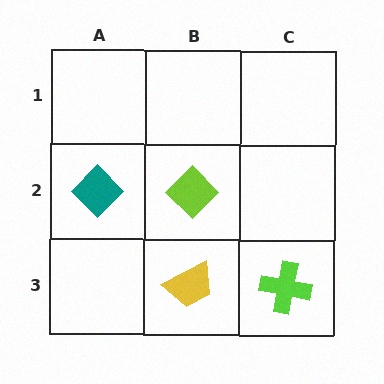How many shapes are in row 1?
0 shapes.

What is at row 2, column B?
A lime diamond.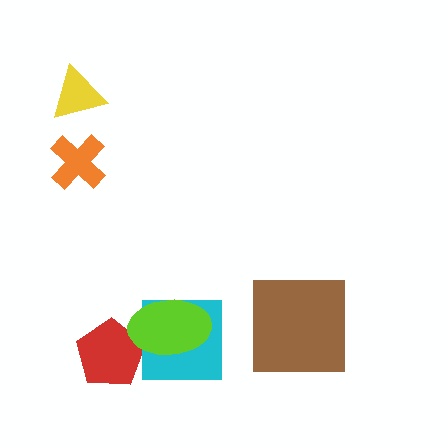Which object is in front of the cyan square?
The lime ellipse is in front of the cyan square.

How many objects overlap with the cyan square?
1 object overlaps with the cyan square.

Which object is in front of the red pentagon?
The lime ellipse is in front of the red pentagon.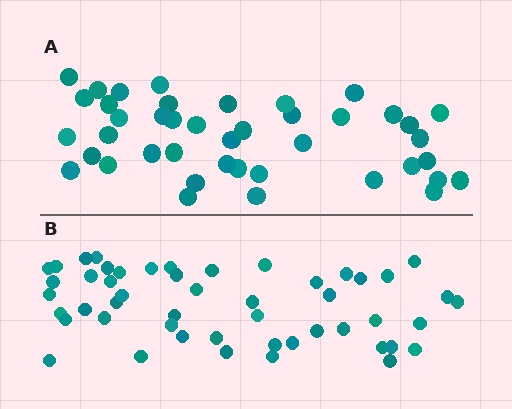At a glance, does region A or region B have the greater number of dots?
Region B (the bottom region) has more dots.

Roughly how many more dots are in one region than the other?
Region B has roughly 8 or so more dots than region A.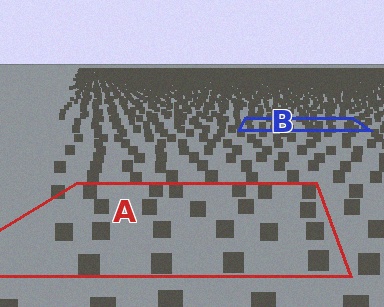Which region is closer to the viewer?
Region A is closer. The texture elements there are larger and more spread out.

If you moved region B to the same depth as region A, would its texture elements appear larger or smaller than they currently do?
They would appear larger. At a closer depth, the same texture elements are projected at a bigger on-screen size.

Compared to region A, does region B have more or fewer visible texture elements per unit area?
Region B has more texture elements per unit area — they are packed more densely because it is farther away.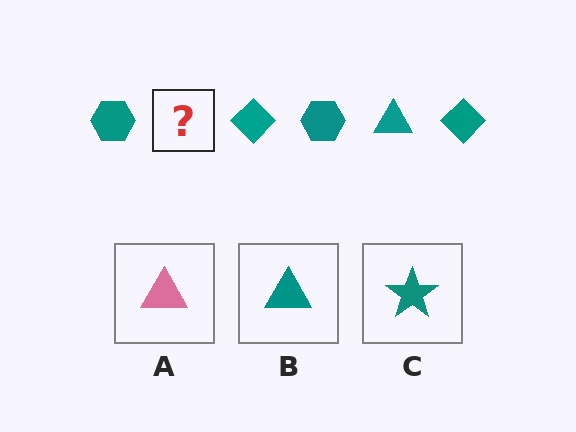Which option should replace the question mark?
Option B.